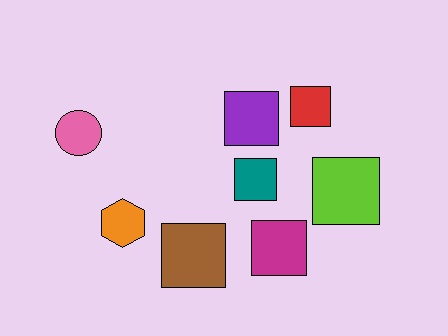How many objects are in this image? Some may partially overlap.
There are 8 objects.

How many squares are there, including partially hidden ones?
There are 6 squares.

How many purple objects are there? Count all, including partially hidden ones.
There is 1 purple object.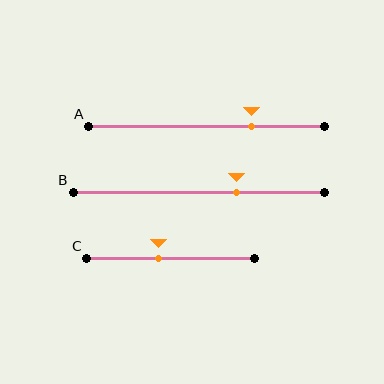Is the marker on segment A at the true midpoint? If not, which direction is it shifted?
No, the marker on segment A is shifted to the right by about 19% of the segment length.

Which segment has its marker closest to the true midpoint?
Segment C has its marker closest to the true midpoint.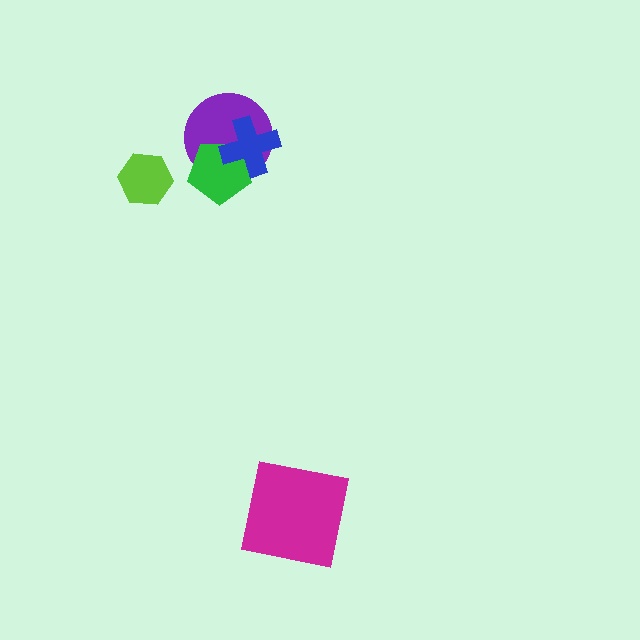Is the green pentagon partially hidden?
Yes, it is partially covered by another shape.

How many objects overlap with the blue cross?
2 objects overlap with the blue cross.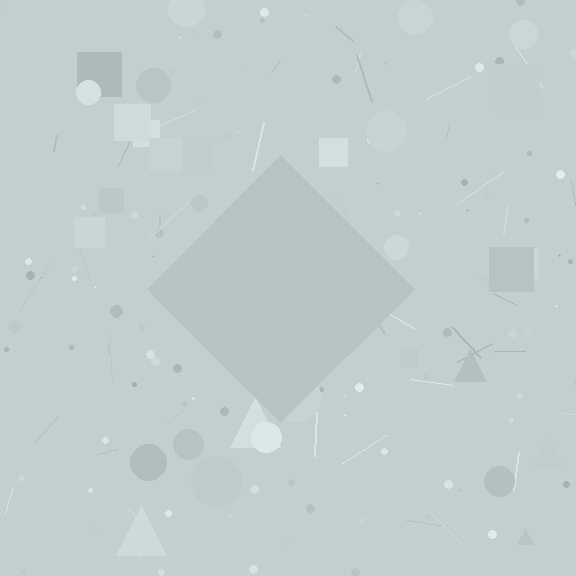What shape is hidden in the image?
A diamond is hidden in the image.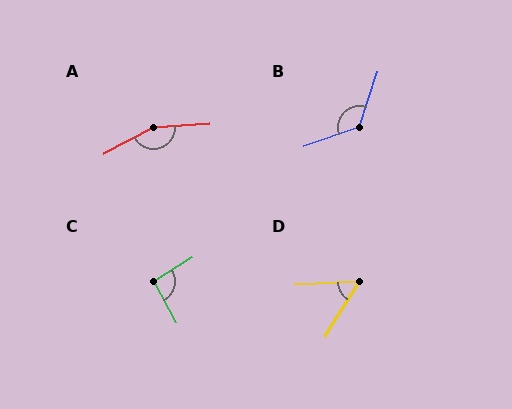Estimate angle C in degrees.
Approximately 94 degrees.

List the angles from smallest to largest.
D (56°), C (94°), B (128°), A (156°).